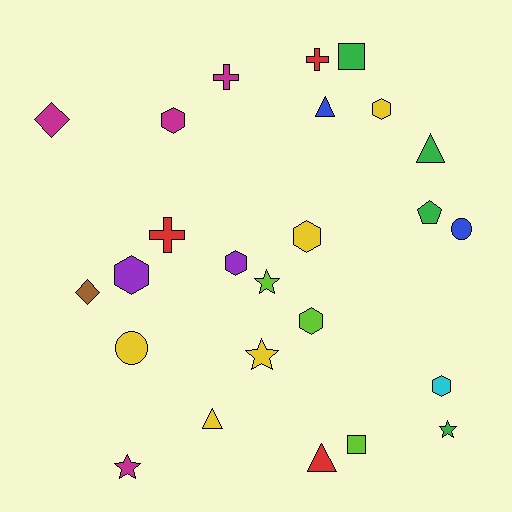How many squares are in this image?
There are 2 squares.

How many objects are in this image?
There are 25 objects.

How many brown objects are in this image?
There is 1 brown object.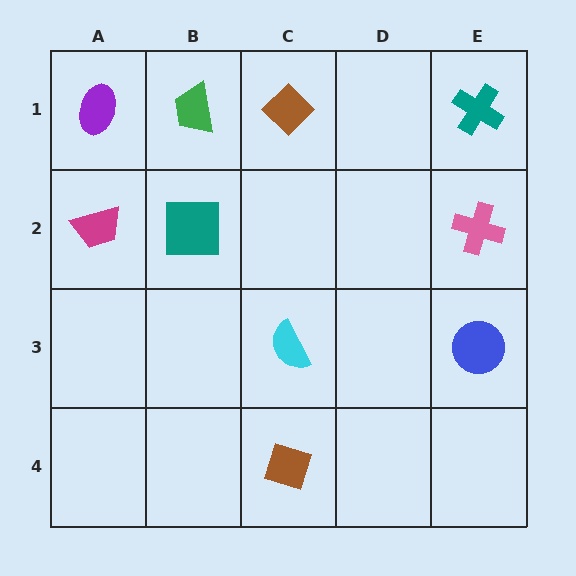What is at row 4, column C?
A brown diamond.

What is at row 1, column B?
A green trapezoid.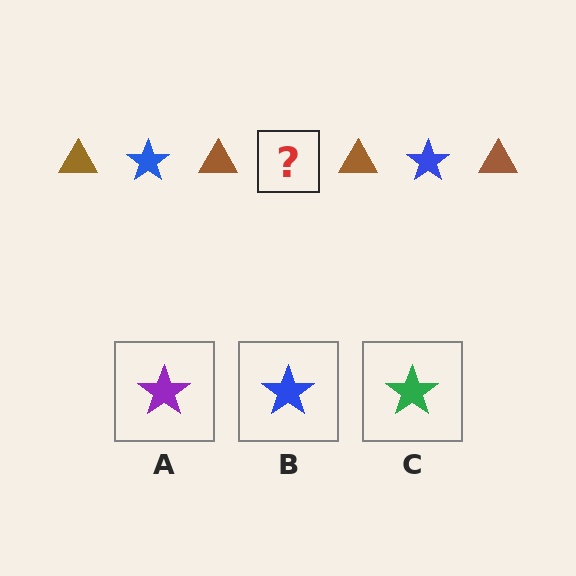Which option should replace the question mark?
Option B.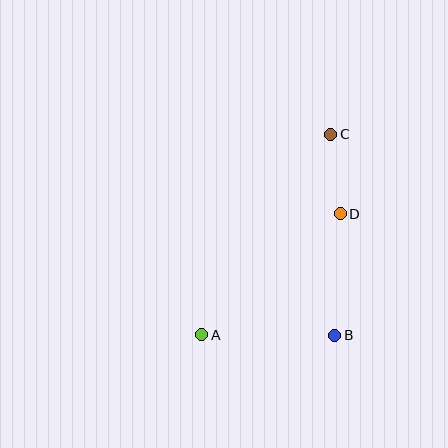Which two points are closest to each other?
Points C and D are closest to each other.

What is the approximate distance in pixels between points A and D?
The distance between A and D is approximately 184 pixels.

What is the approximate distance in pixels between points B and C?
The distance between B and C is approximately 201 pixels.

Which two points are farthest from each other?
Points A and C are farthest from each other.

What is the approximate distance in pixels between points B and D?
The distance between B and D is approximately 122 pixels.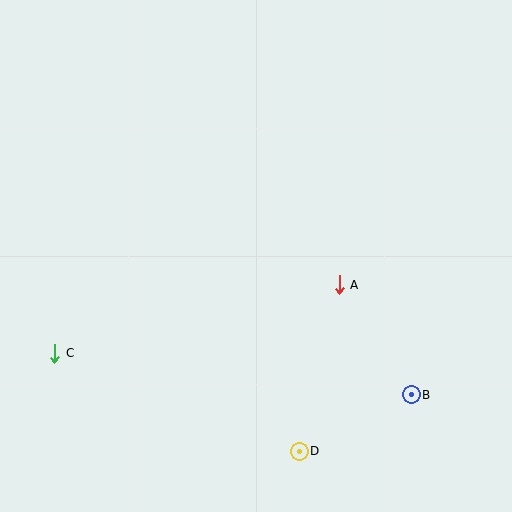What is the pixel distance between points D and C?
The distance between D and C is 264 pixels.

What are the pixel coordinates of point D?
Point D is at (299, 451).